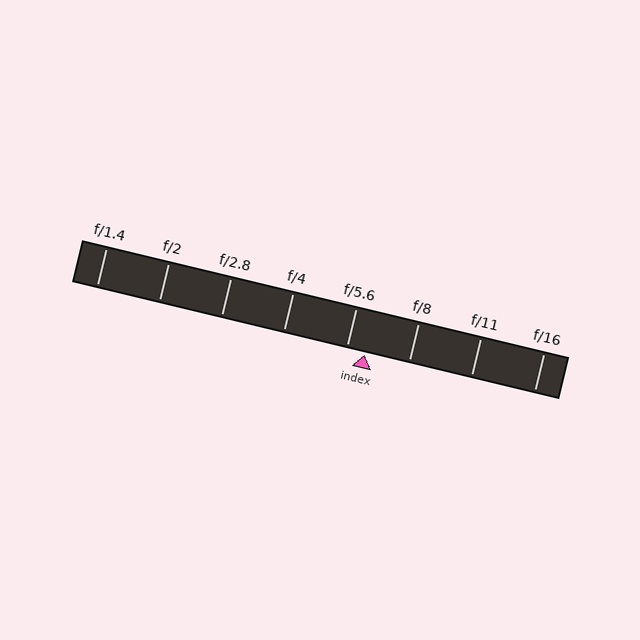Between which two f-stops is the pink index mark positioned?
The index mark is between f/5.6 and f/8.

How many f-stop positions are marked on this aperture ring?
There are 8 f-stop positions marked.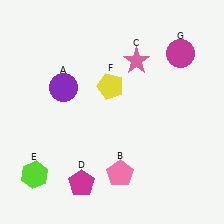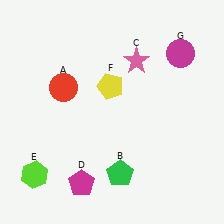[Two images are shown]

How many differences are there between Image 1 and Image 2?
There are 2 differences between the two images.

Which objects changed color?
A changed from purple to red. B changed from pink to green.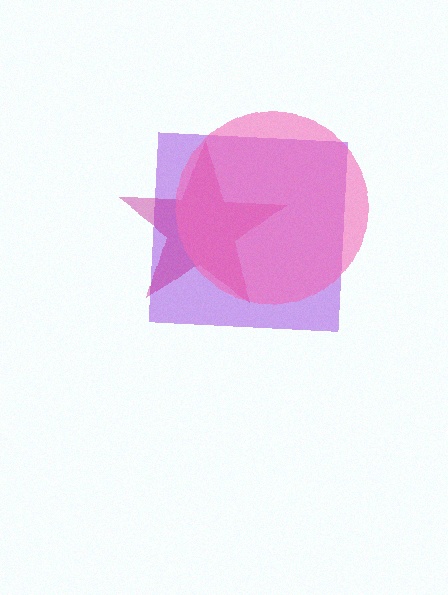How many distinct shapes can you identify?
There are 3 distinct shapes: a purple square, a magenta star, a pink circle.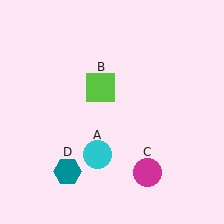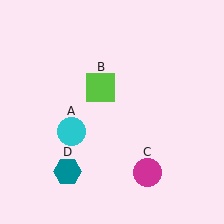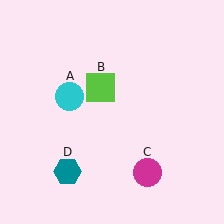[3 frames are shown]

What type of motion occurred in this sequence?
The cyan circle (object A) rotated clockwise around the center of the scene.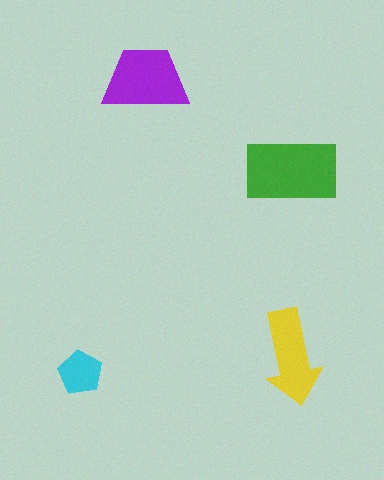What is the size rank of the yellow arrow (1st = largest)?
3rd.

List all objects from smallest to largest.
The cyan pentagon, the yellow arrow, the purple trapezoid, the green rectangle.